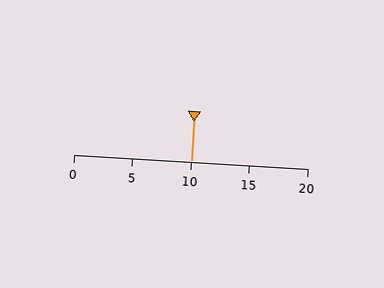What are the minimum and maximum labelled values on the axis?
The axis runs from 0 to 20.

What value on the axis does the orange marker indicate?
The marker indicates approximately 10.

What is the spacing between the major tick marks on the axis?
The major ticks are spaced 5 apart.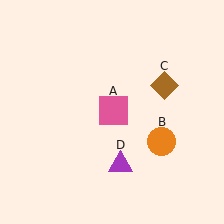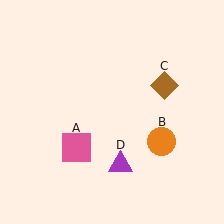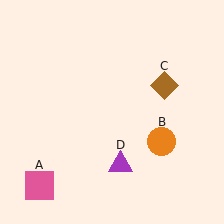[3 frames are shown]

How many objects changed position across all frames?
1 object changed position: pink square (object A).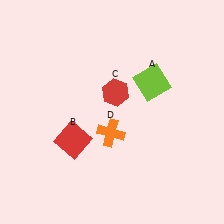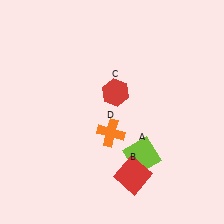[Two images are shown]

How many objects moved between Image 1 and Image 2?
2 objects moved between the two images.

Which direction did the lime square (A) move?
The lime square (A) moved down.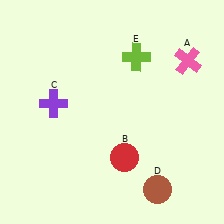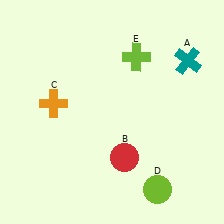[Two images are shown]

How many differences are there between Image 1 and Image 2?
There are 3 differences between the two images.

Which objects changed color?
A changed from pink to teal. C changed from purple to orange. D changed from brown to lime.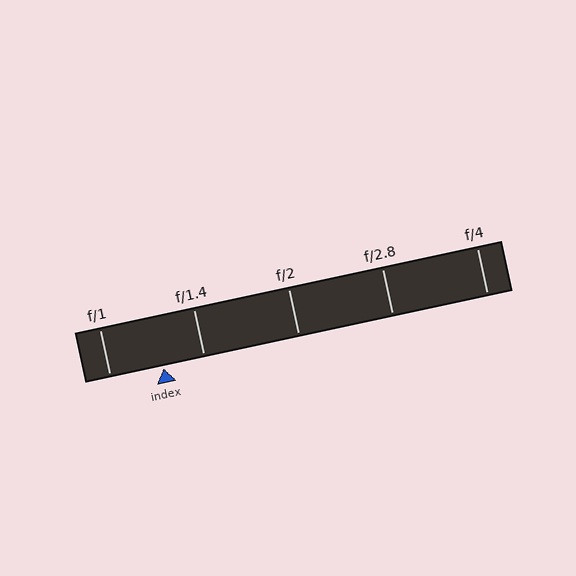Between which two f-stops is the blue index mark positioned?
The index mark is between f/1 and f/1.4.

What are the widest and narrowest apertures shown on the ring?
The widest aperture shown is f/1 and the narrowest is f/4.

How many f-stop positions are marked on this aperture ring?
There are 5 f-stop positions marked.